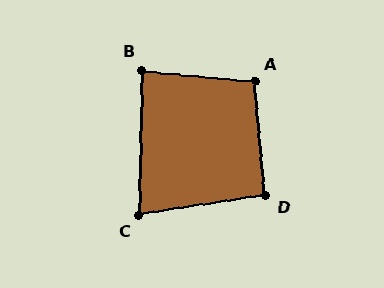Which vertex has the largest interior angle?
A, at approximately 100 degrees.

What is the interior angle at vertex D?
Approximately 94 degrees (approximately right).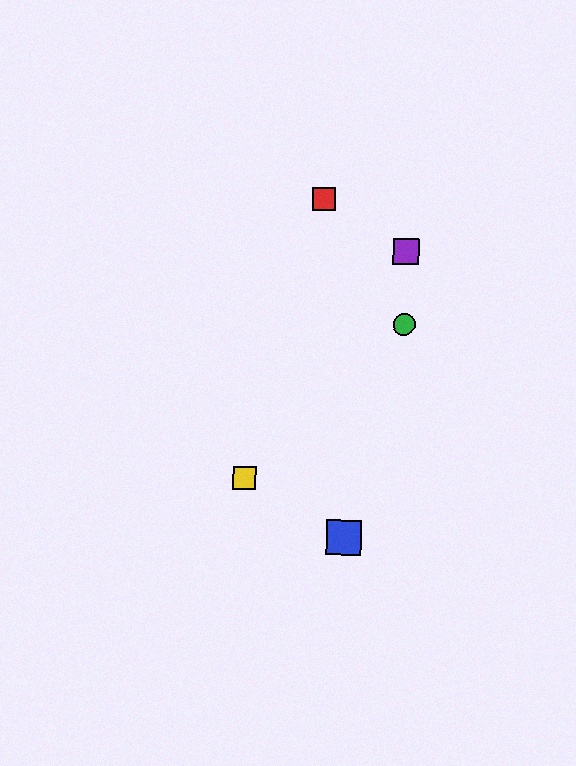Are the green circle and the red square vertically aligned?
No, the green circle is at x≈404 and the red square is at x≈324.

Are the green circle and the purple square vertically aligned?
Yes, both are at x≈404.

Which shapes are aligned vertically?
The green circle, the purple square are aligned vertically.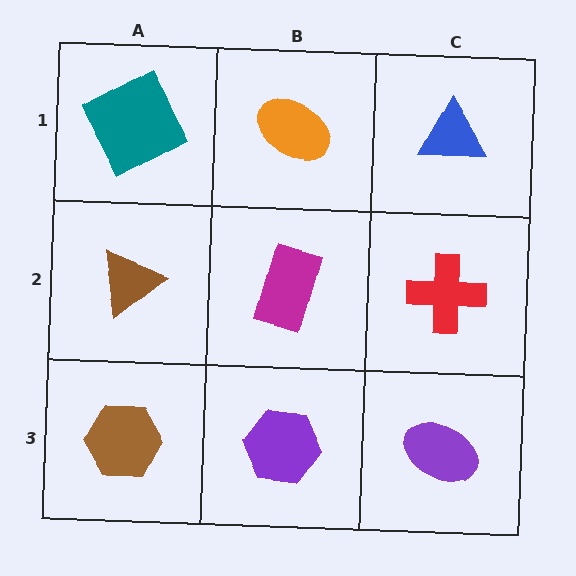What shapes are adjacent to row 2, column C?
A blue triangle (row 1, column C), a purple ellipse (row 3, column C), a magenta rectangle (row 2, column B).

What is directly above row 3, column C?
A red cross.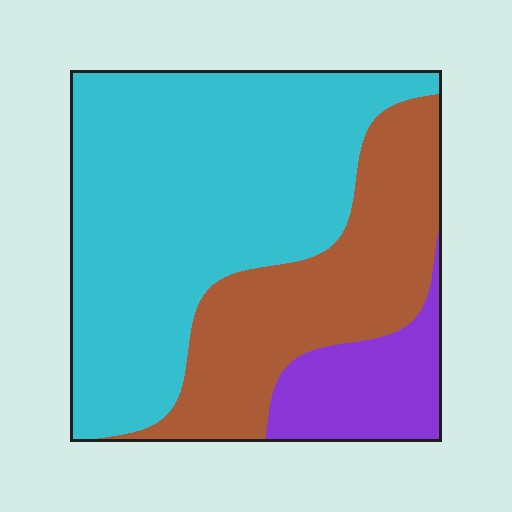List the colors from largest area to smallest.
From largest to smallest: cyan, brown, purple.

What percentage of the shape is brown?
Brown covers about 30% of the shape.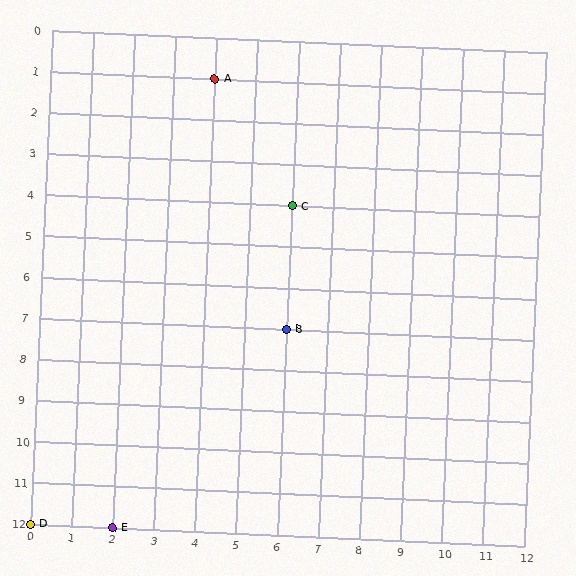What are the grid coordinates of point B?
Point B is at grid coordinates (6, 7).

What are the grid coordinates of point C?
Point C is at grid coordinates (6, 4).